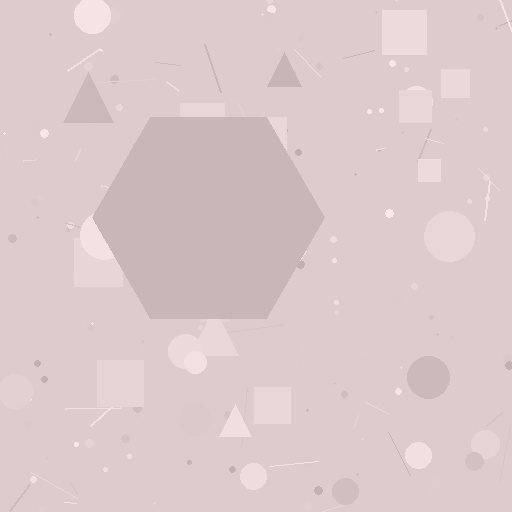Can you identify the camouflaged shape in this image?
The camouflaged shape is a hexagon.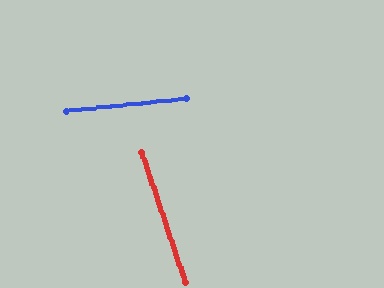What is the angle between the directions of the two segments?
Approximately 77 degrees.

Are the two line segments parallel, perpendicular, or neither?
Neither parallel nor perpendicular — they differ by about 77°.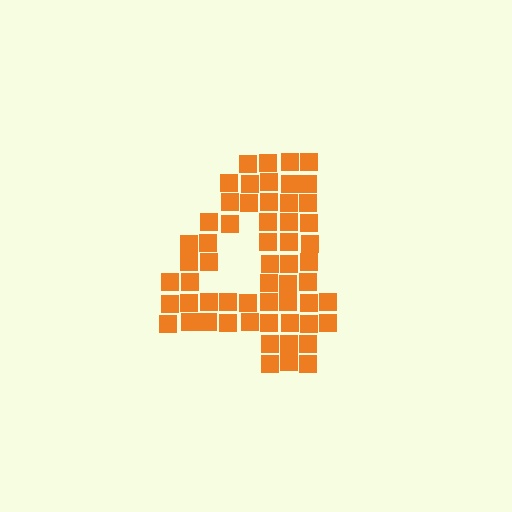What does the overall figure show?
The overall figure shows the digit 4.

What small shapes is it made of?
It is made of small squares.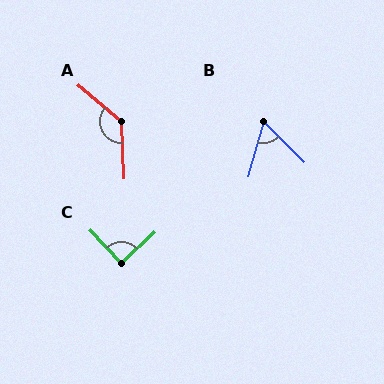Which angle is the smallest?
B, at approximately 60 degrees.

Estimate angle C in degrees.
Approximately 90 degrees.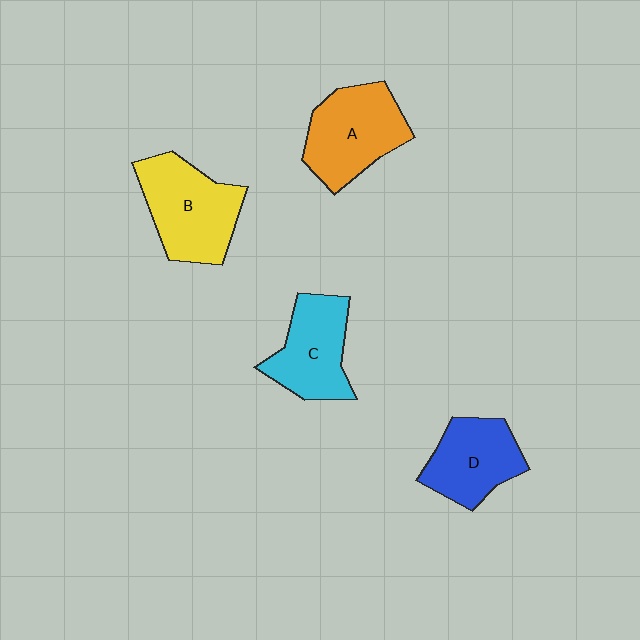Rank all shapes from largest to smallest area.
From largest to smallest: B (yellow), A (orange), C (cyan), D (blue).